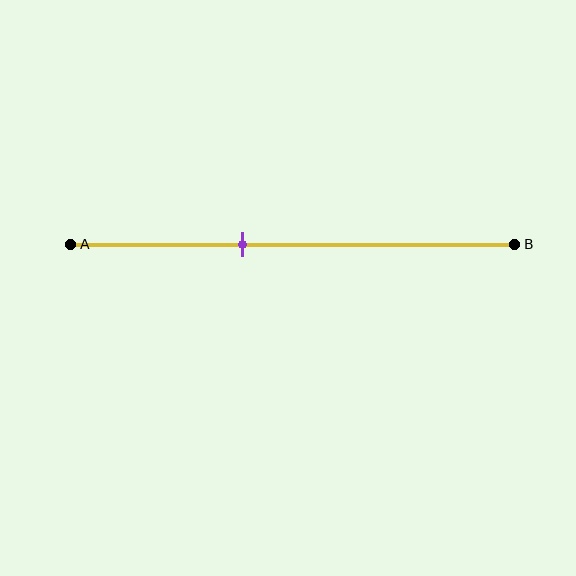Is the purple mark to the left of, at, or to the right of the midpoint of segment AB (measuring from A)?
The purple mark is to the left of the midpoint of segment AB.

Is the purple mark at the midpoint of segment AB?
No, the mark is at about 40% from A, not at the 50% midpoint.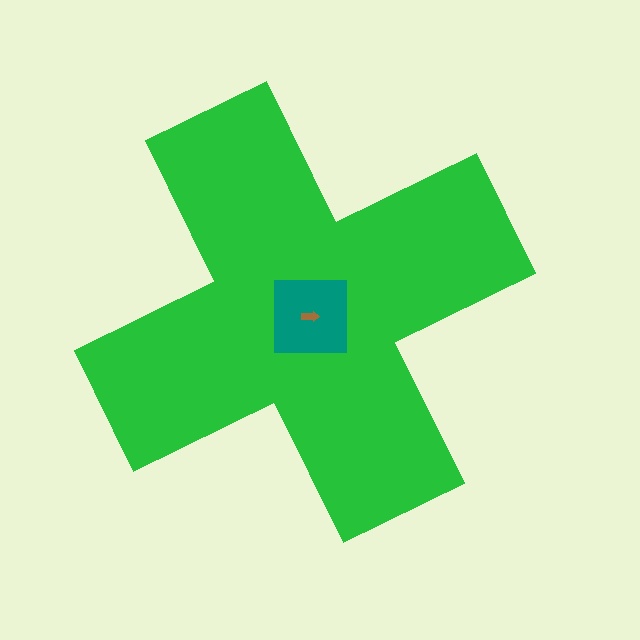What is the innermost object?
The brown arrow.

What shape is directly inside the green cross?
The teal square.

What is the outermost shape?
The green cross.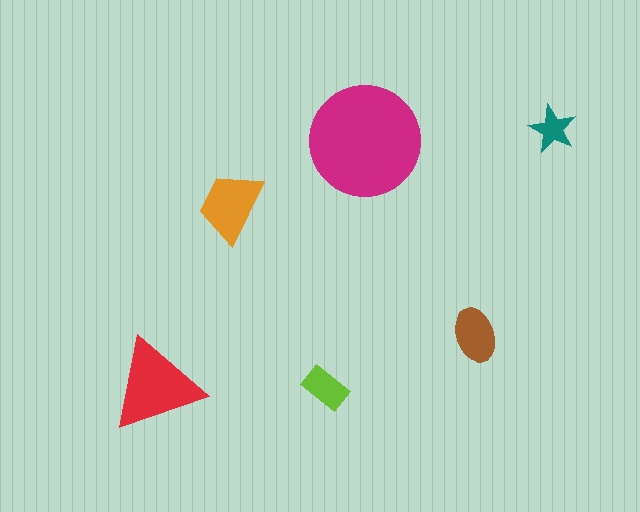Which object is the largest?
The magenta circle.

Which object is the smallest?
The teal star.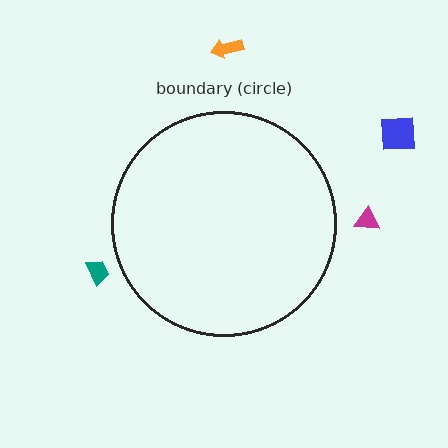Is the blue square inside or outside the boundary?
Outside.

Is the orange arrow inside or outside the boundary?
Outside.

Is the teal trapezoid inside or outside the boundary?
Outside.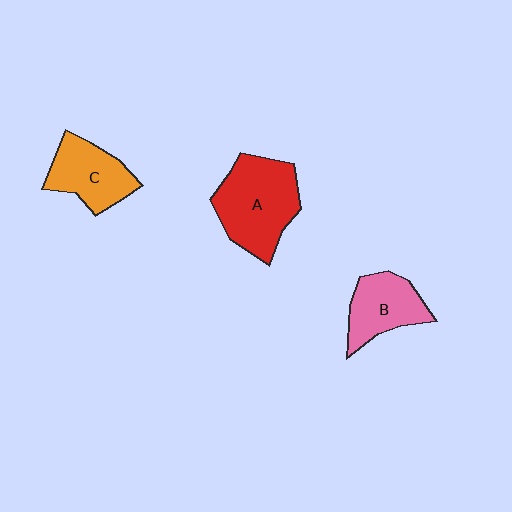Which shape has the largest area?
Shape A (red).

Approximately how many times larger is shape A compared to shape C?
Approximately 1.5 times.